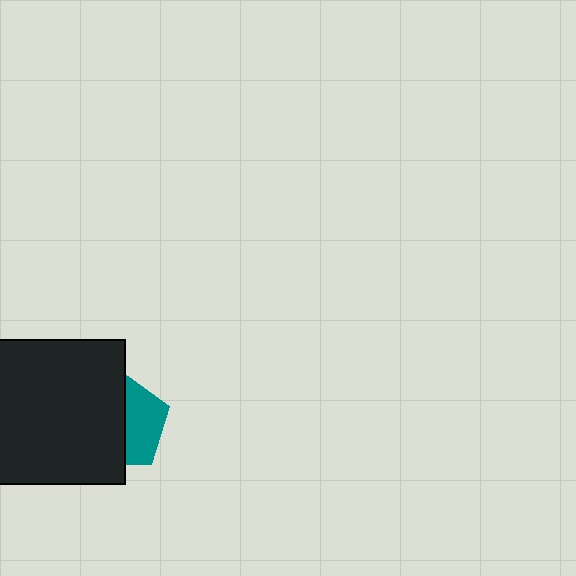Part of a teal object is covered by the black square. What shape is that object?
It is a pentagon.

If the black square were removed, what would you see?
You would see the complete teal pentagon.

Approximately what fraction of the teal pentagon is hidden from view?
Roughly 56% of the teal pentagon is hidden behind the black square.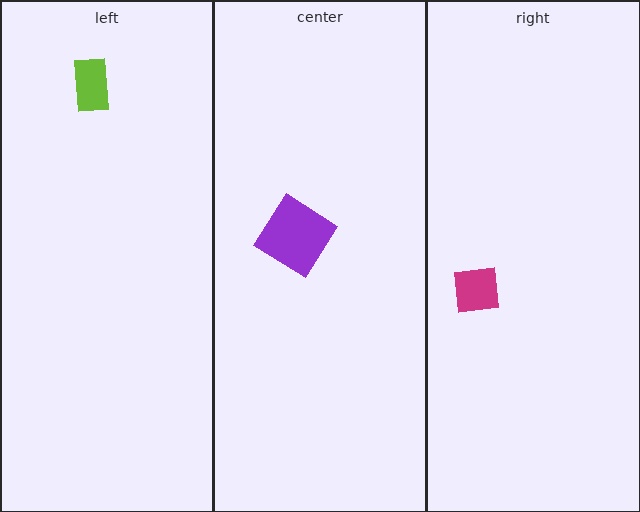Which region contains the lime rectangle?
The left region.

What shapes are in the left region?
The lime rectangle.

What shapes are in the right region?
The magenta square.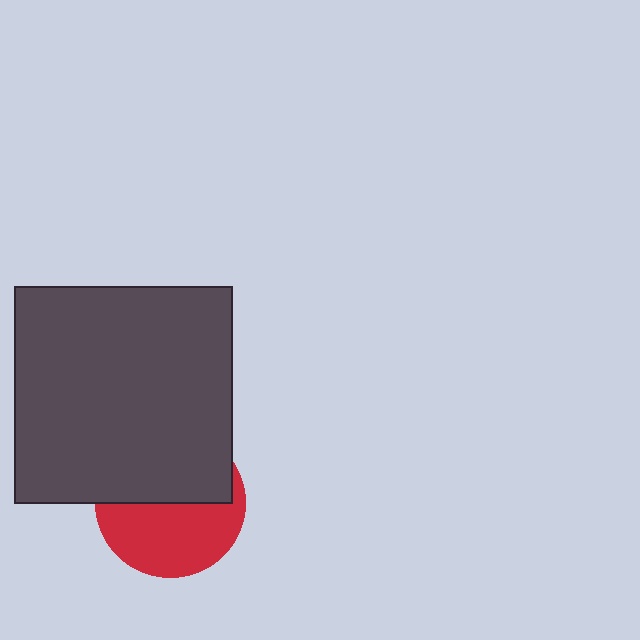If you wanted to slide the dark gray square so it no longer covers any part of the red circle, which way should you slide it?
Slide it up — that is the most direct way to separate the two shapes.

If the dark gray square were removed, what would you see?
You would see the complete red circle.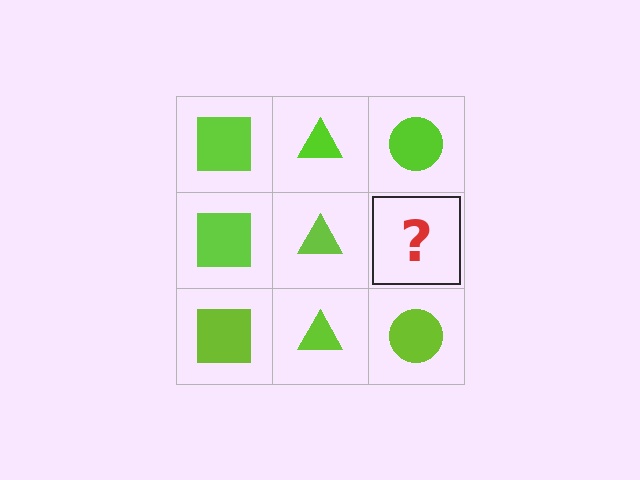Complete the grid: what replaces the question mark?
The question mark should be replaced with a lime circle.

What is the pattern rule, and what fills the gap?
The rule is that each column has a consistent shape. The gap should be filled with a lime circle.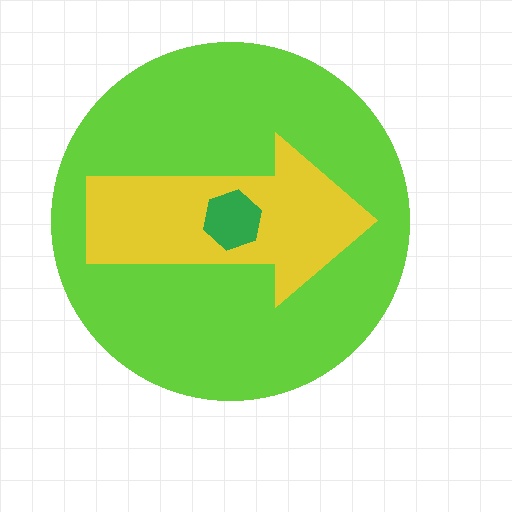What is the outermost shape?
The lime circle.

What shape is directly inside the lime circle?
The yellow arrow.